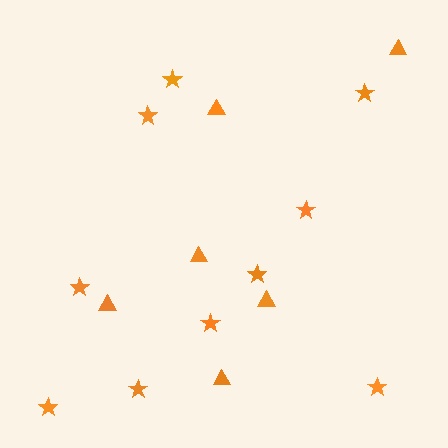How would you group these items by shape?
There are 2 groups: one group of stars (10) and one group of triangles (6).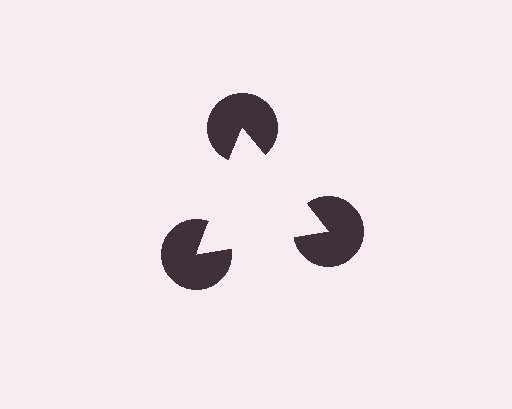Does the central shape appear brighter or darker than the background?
It typically appears slightly brighter than the background, even though no actual brightness change is drawn.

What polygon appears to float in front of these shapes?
An illusory triangle — its edges are inferred from the aligned wedge cuts in the pac-man discs, not physically drawn.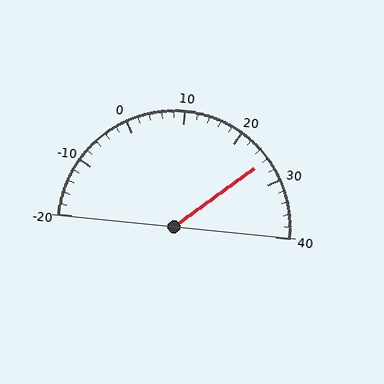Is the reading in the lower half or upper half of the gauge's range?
The reading is in the upper half of the range (-20 to 40).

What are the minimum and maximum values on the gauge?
The gauge ranges from -20 to 40.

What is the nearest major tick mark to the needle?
The nearest major tick mark is 30.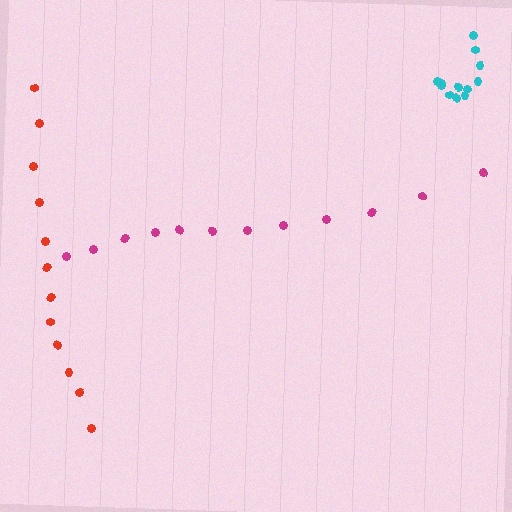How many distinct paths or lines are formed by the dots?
There are 3 distinct paths.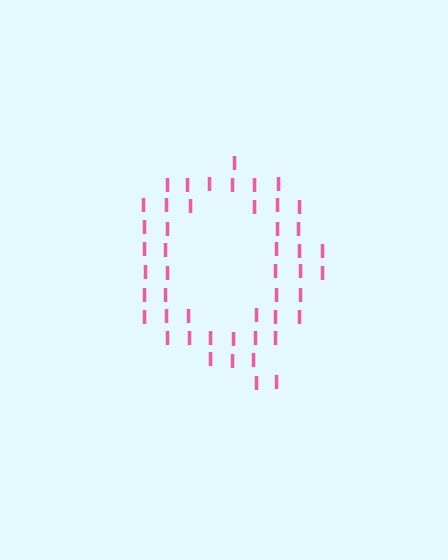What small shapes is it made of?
It is made of small letter I's.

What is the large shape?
The large shape is the letter Q.